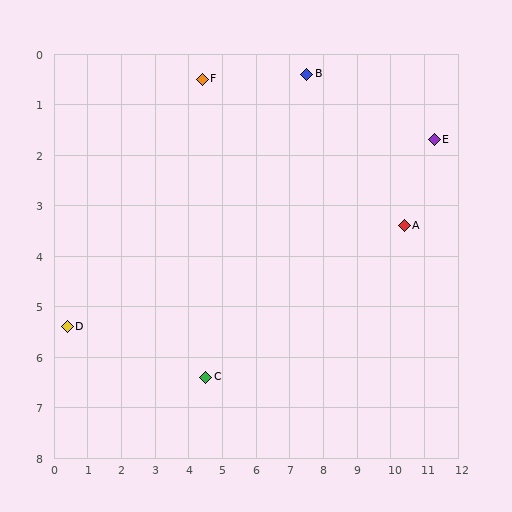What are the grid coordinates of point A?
Point A is at approximately (10.4, 3.4).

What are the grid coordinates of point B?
Point B is at approximately (7.5, 0.4).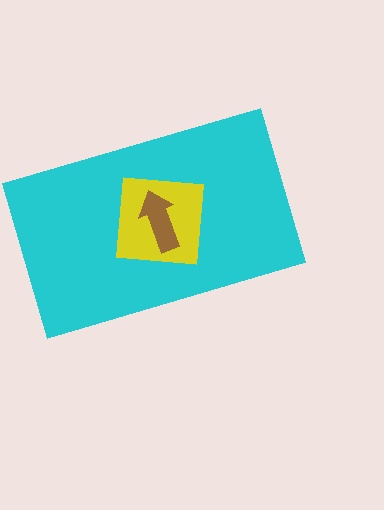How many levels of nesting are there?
3.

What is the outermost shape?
The cyan rectangle.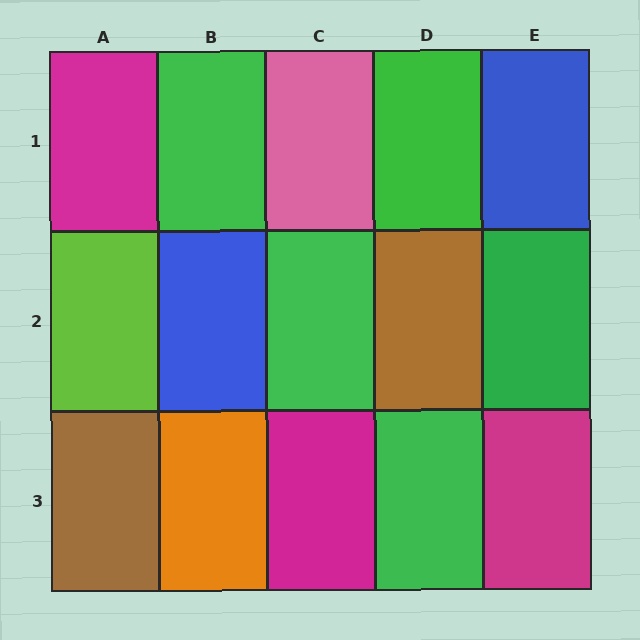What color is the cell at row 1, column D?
Green.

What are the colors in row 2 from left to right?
Lime, blue, green, brown, green.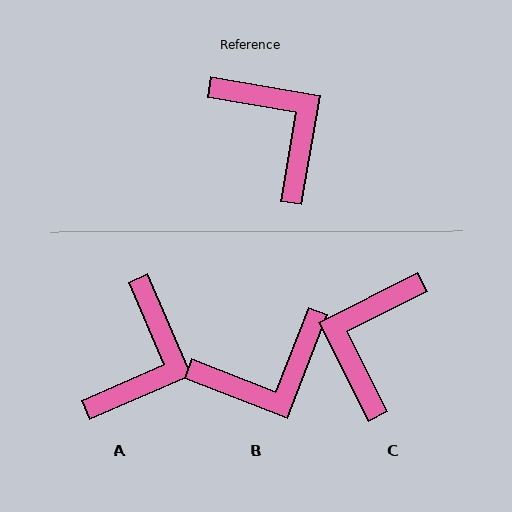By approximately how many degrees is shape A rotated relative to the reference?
Approximately 57 degrees clockwise.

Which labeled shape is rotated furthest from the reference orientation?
C, about 126 degrees away.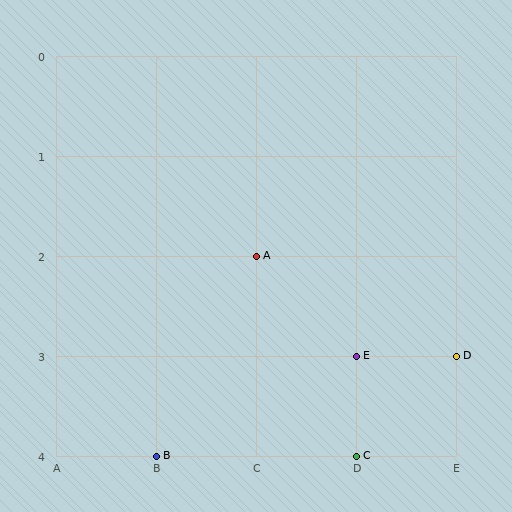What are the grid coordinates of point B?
Point B is at grid coordinates (B, 4).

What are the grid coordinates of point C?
Point C is at grid coordinates (D, 4).